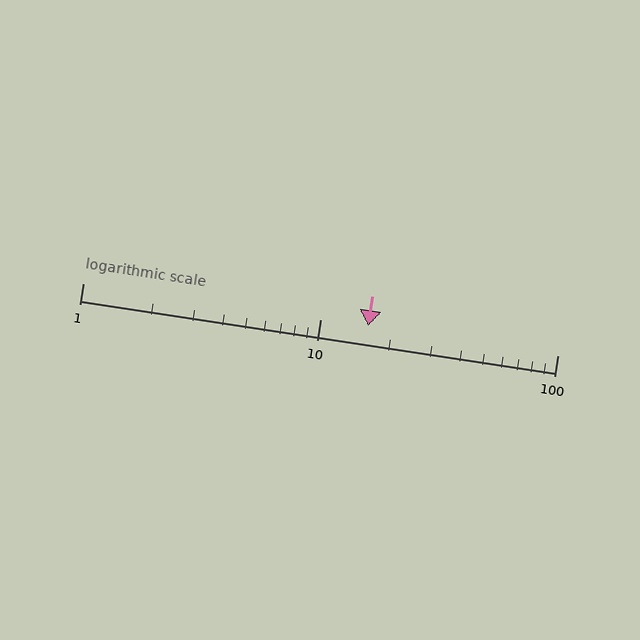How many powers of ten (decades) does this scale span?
The scale spans 2 decades, from 1 to 100.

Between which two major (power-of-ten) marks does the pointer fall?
The pointer is between 10 and 100.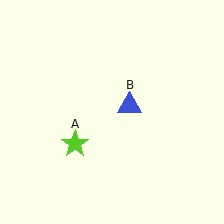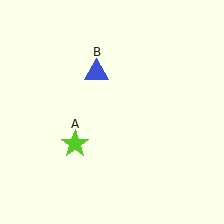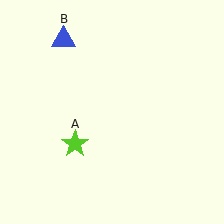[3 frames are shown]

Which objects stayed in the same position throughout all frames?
Lime star (object A) remained stationary.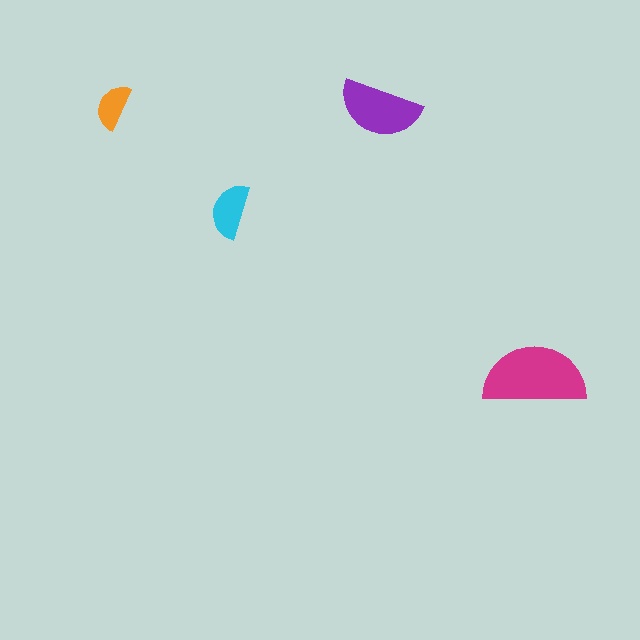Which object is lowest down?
The magenta semicircle is bottommost.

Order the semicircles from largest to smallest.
the magenta one, the purple one, the cyan one, the orange one.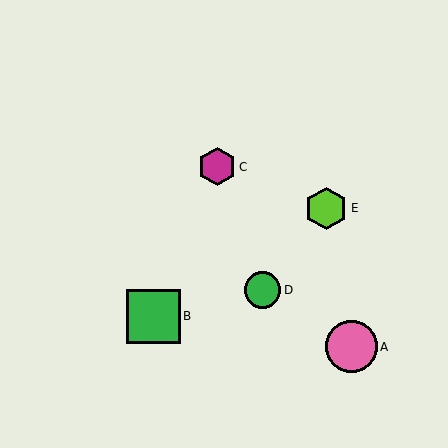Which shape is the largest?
The green square (labeled B) is the largest.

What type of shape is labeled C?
Shape C is a magenta hexagon.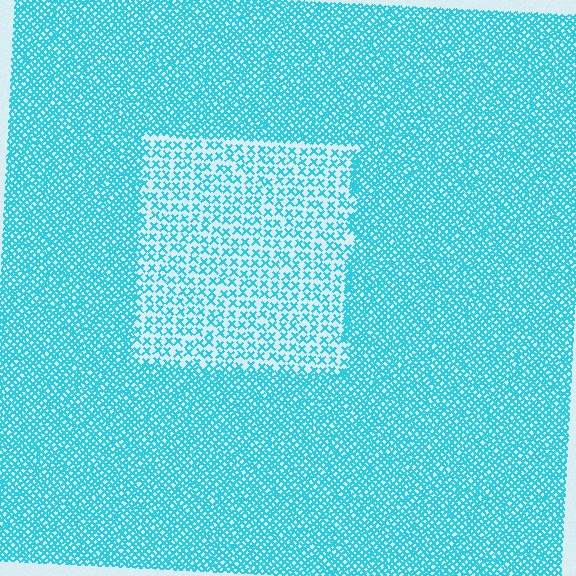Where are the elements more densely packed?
The elements are more densely packed outside the rectangle boundary.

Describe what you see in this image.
The image contains small cyan elements arranged at two different densities. A rectangle-shaped region is visible where the elements are less densely packed than the surrounding area.